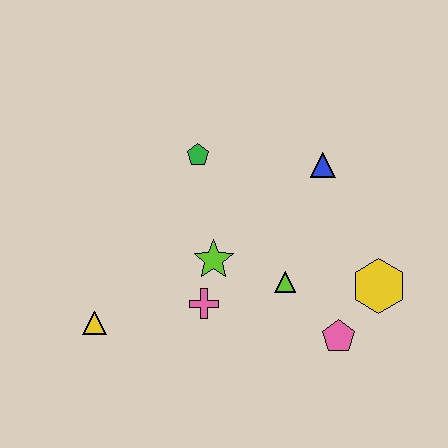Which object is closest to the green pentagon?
The lime star is closest to the green pentagon.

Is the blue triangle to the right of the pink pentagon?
No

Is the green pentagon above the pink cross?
Yes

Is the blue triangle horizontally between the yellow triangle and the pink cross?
No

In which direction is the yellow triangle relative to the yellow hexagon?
The yellow triangle is to the left of the yellow hexagon.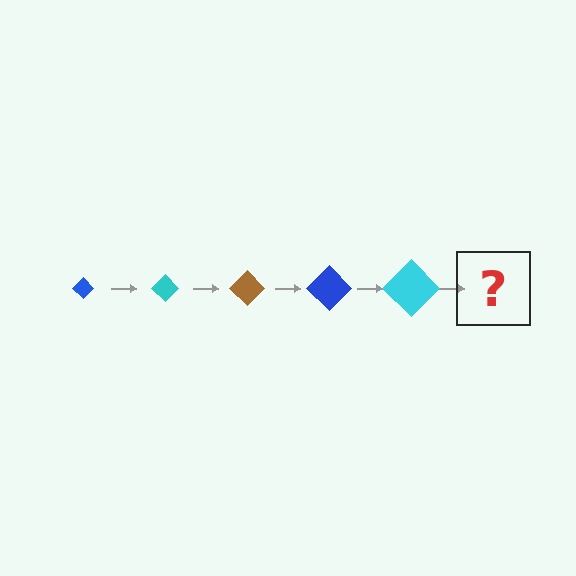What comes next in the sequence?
The next element should be a brown diamond, larger than the previous one.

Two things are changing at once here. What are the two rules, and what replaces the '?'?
The two rules are that the diamond grows larger each step and the color cycles through blue, cyan, and brown. The '?' should be a brown diamond, larger than the previous one.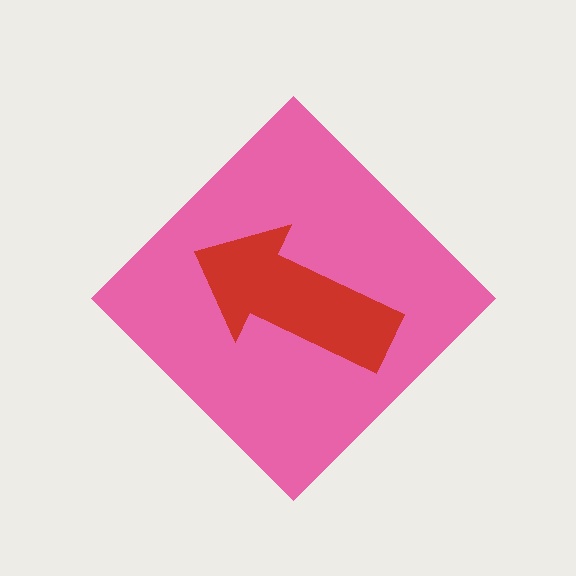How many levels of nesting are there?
2.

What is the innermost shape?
The red arrow.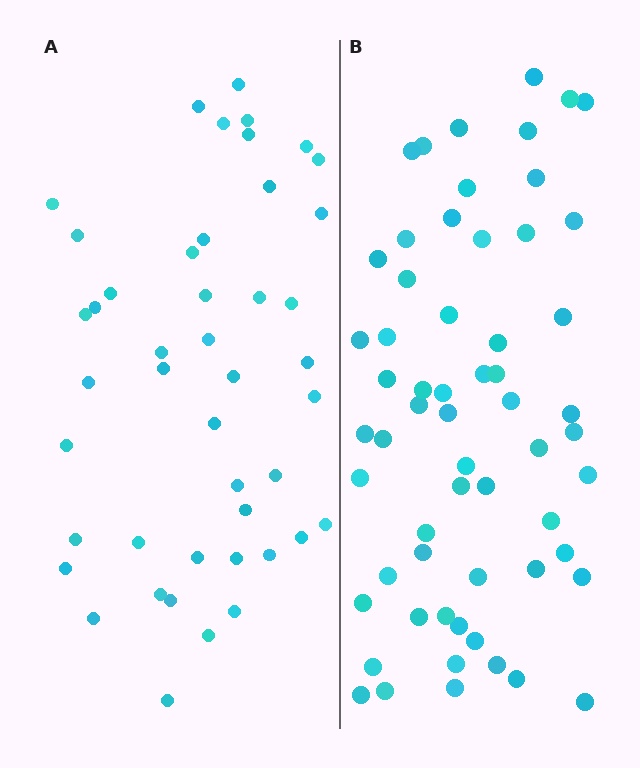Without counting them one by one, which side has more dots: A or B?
Region B (the right region) has more dots.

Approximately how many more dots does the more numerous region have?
Region B has approximately 15 more dots than region A.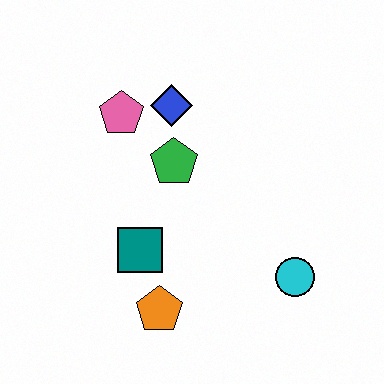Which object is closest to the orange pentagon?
The teal square is closest to the orange pentagon.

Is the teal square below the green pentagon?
Yes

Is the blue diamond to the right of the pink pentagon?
Yes